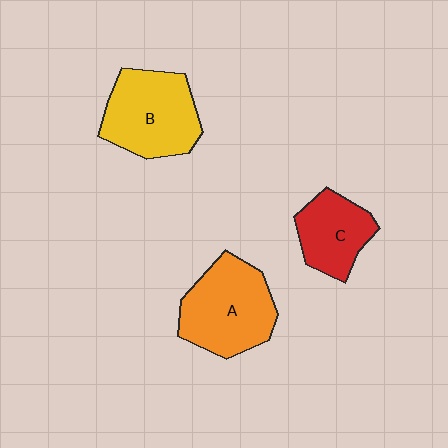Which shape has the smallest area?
Shape C (red).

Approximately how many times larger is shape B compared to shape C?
Approximately 1.4 times.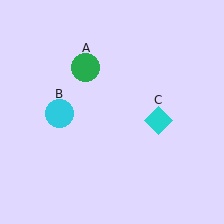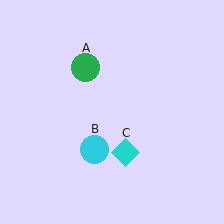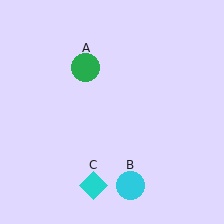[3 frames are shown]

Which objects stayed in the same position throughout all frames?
Green circle (object A) remained stationary.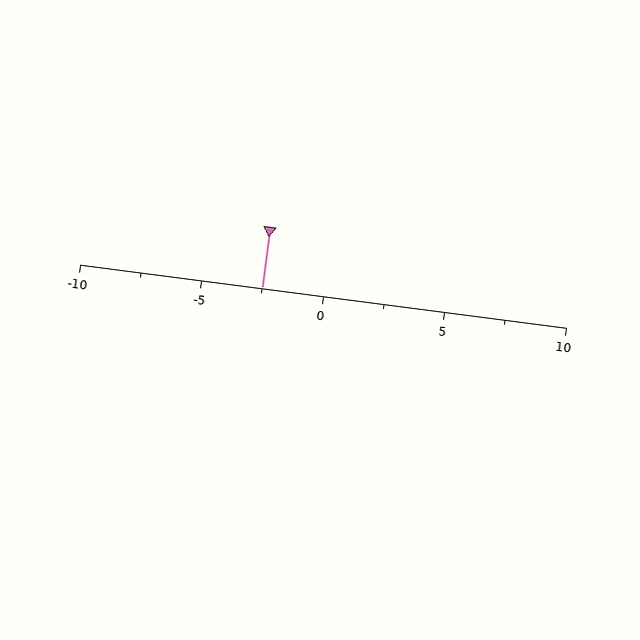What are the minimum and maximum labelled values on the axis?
The axis runs from -10 to 10.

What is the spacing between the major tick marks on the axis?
The major ticks are spaced 5 apart.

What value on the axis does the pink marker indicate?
The marker indicates approximately -2.5.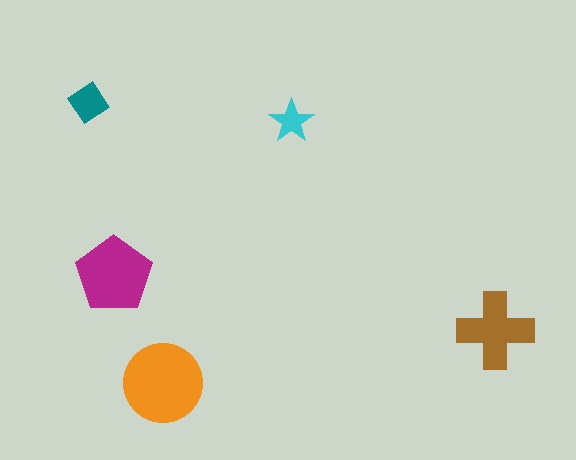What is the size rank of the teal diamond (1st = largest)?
4th.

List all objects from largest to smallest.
The orange circle, the magenta pentagon, the brown cross, the teal diamond, the cyan star.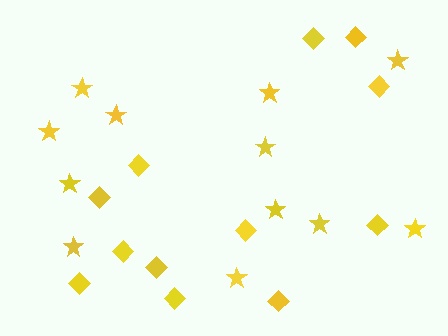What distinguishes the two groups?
There are 2 groups: one group of diamonds (12) and one group of stars (12).